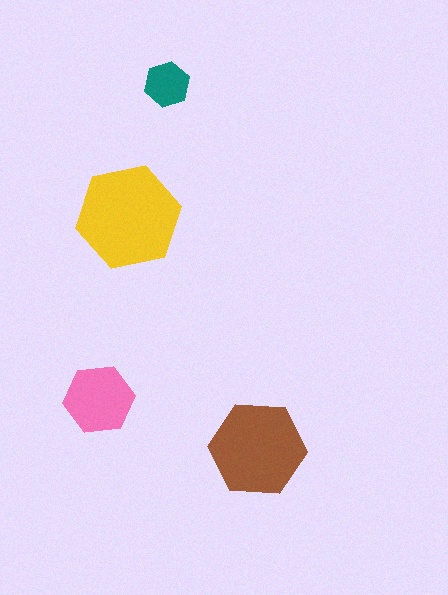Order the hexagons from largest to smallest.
the yellow one, the brown one, the pink one, the teal one.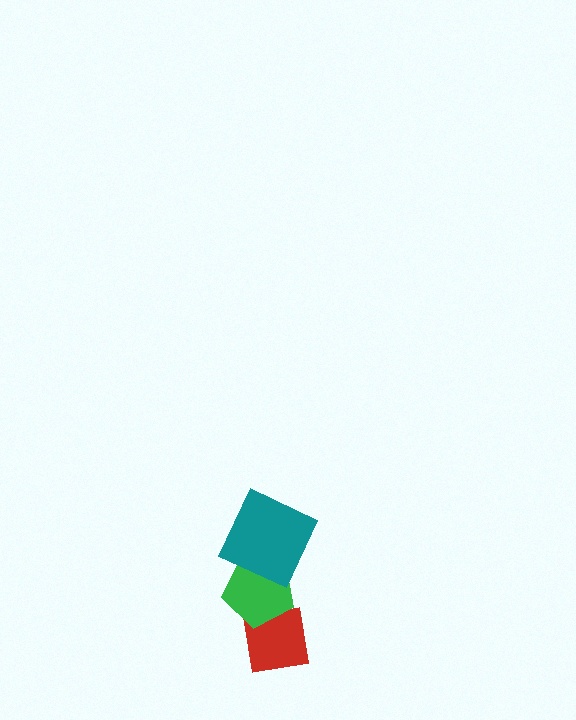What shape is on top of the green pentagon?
The teal square is on top of the green pentagon.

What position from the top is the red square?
The red square is 3rd from the top.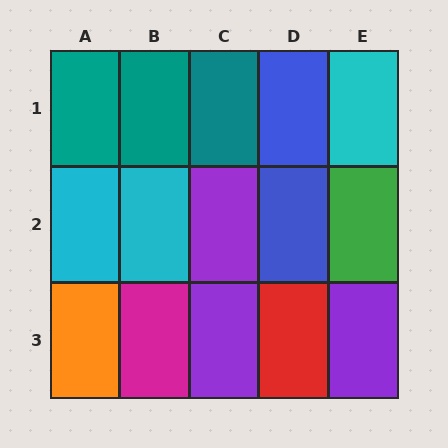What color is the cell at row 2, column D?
Blue.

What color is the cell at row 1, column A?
Teal.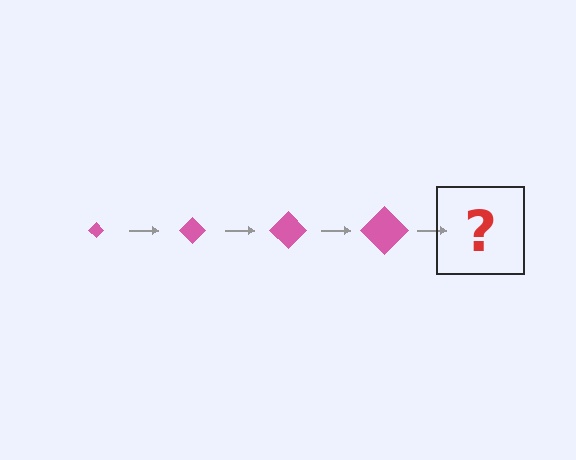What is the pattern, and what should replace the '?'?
The pattern is that the diamond gets progressively larger each step. The '?' should be a pink diamond, larger than the previous one.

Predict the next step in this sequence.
The next step is a pink diamond, larger than the previous one.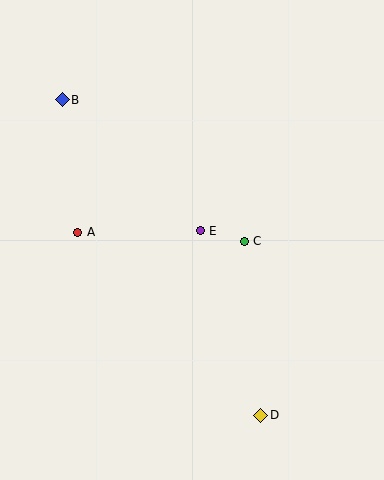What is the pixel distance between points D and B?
The distance between D and B is 373 pixels.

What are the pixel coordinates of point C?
Point C is at (244, 241).